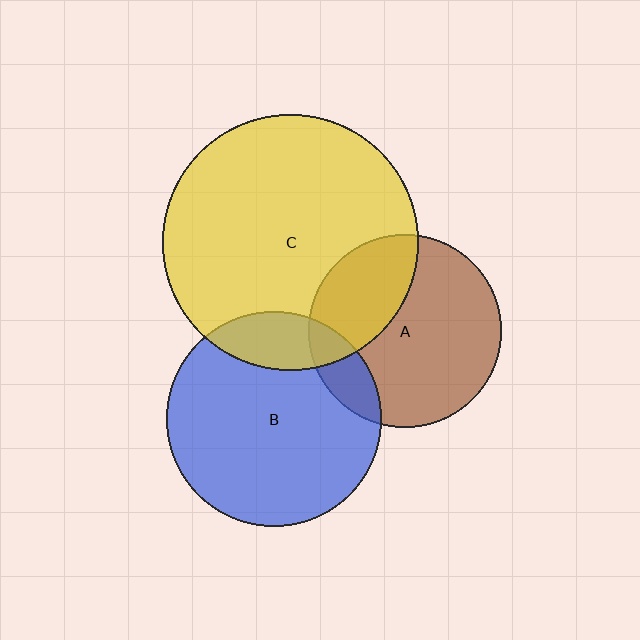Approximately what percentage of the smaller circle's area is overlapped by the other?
Approximately 30%.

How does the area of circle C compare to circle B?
Approximately 1.4 times.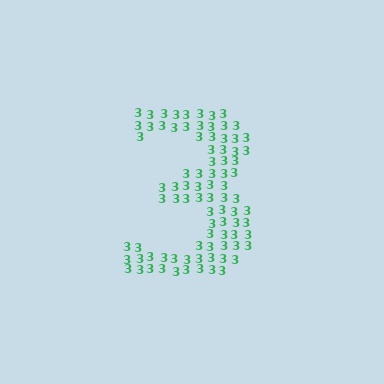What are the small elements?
The small elements are digit 3's.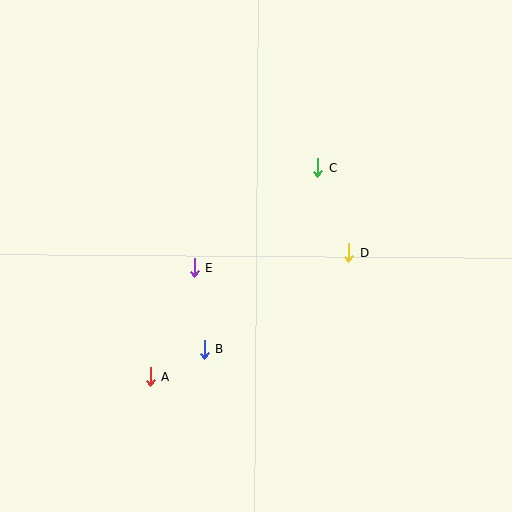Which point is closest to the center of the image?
Point E at (194, 267) is closest to the center.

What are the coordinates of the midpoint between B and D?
The midpoint between B and D is at (277, 301).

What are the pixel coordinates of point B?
Point B is at (205, 349).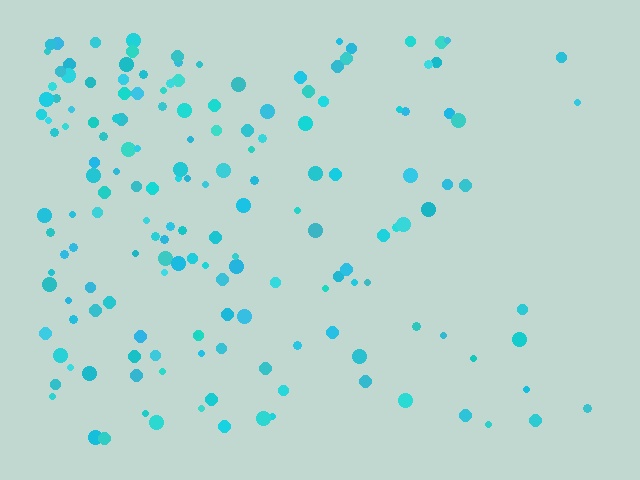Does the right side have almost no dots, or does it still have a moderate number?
Still a moderate number, just noticeably fewer than the left.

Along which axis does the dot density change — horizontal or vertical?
Horizontal.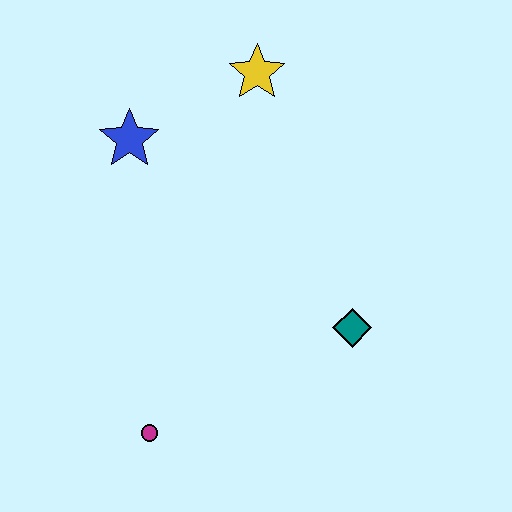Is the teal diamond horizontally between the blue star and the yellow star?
No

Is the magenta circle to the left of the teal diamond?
Yes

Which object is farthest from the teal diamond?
The blue star is farthest from the teal diamond.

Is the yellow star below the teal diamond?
No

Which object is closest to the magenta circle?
The teal diamond is closest to the magenta circle.